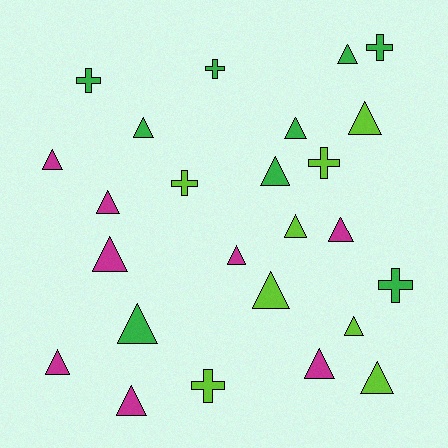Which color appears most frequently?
Green, with 9 objects.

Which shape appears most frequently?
Triangle, with 18 objects.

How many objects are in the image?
There are 25 objects.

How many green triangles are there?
There are 5 green triangles.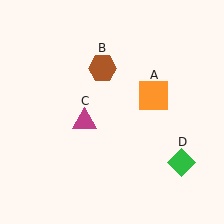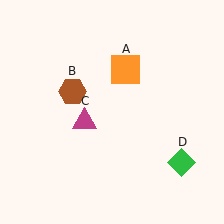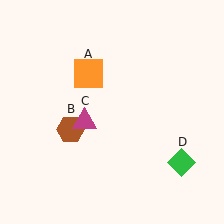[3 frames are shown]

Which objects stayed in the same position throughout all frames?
Magenta triangle (object C) and green diamond (object D) remained stationary.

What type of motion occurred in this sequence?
The orange square (object A), brown hexagon (object B) rotated counterclockwise around the center of the scene.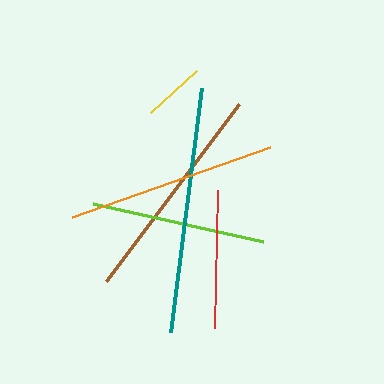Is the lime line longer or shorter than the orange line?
The orange line is longer than the lime line.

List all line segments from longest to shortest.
From longest to shortest: teal, brown, orange, lime, red, yellow.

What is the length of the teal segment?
The teal segment is approximately 245 pixels long.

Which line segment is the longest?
The teal line is the longest at approximately 245 pixels.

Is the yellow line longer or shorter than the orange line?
The orange line is longer than the yellow line.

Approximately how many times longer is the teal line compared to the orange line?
The teal line is approximately 1.2 times the length of the orange line.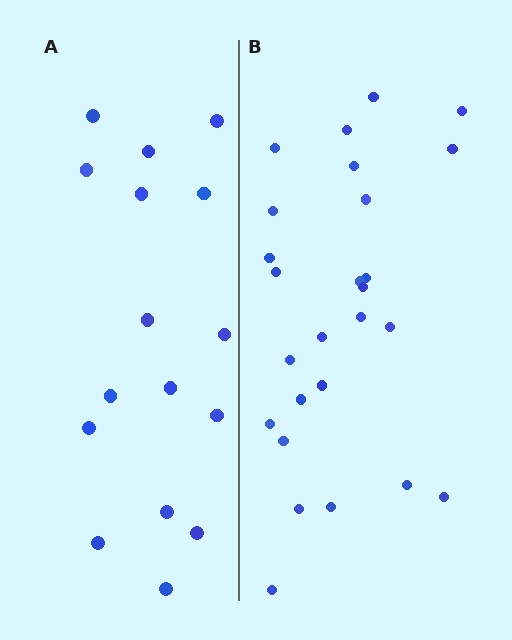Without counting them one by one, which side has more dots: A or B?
Region B (the right region) has more dots.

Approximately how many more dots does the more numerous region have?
Region B has roughly 10 or so more dots than region A.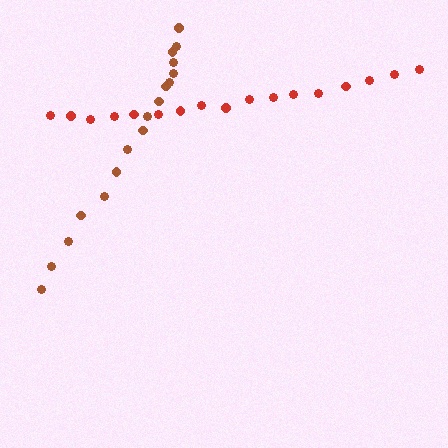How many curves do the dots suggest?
There are 2 distinct paths.